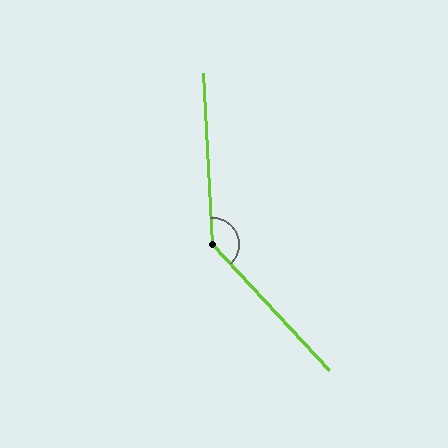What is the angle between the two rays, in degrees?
Approximately 140 degrees.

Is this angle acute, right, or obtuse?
It is obtuse.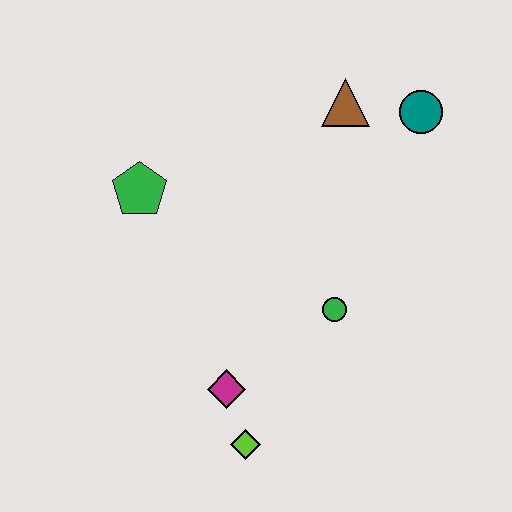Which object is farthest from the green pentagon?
The teal circle is farthest from the green pentagon.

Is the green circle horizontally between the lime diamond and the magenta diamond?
No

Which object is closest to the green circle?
The magenta diamond is closest to the green circle.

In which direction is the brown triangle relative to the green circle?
The brown triangle is above the green circle.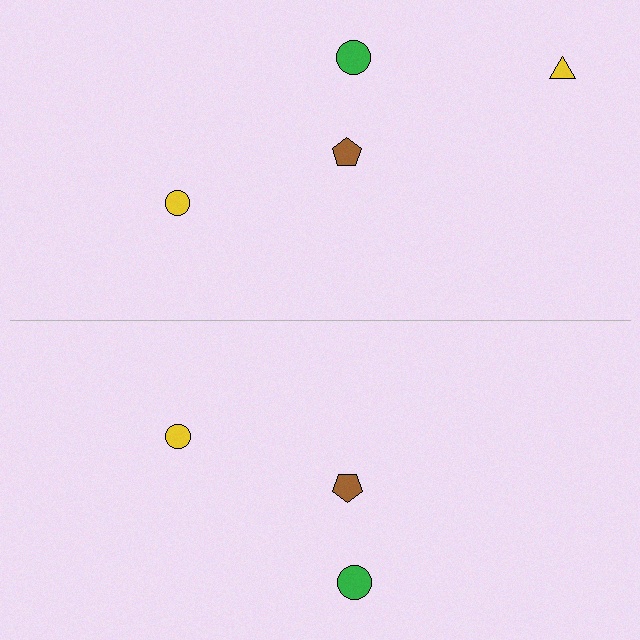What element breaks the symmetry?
A yellow triangle is missing from the bottom side.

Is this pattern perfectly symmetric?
No, the pattern is not perfectly symmetric. A yellow triangle is missing from the bottom side.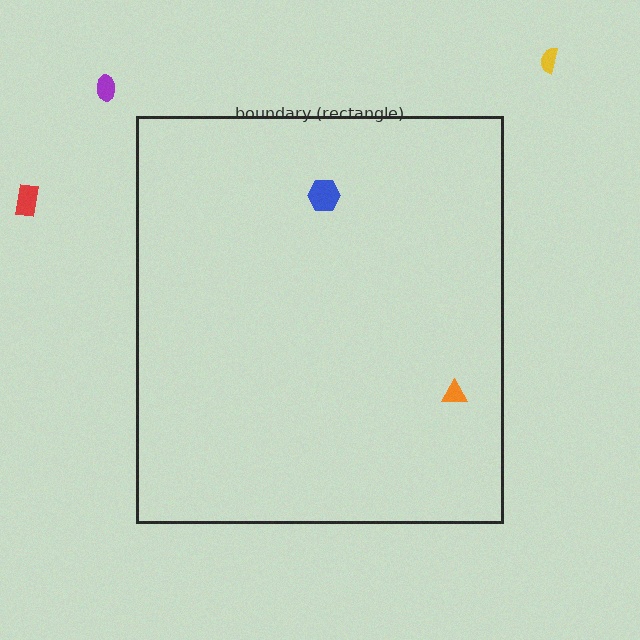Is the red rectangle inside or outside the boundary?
Outside.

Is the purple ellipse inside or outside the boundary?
Outside.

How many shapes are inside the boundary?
2 inside, 3 outside.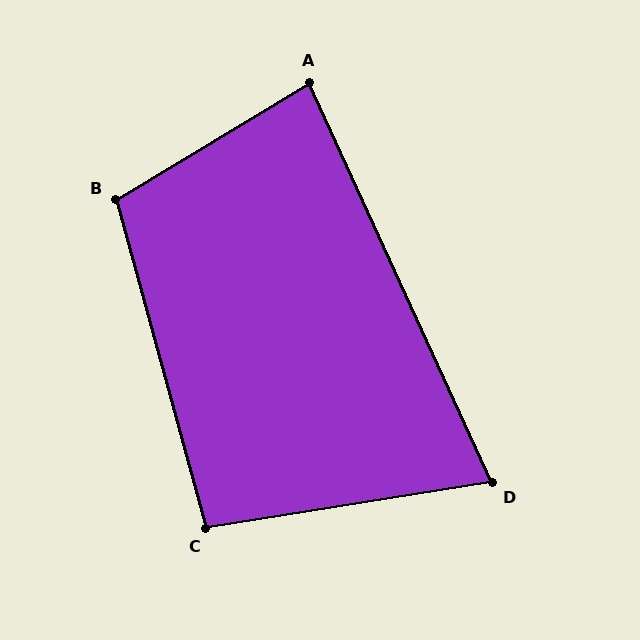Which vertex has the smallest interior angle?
D, at approximately 74 degrees.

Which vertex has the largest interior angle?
B, at approximately 106 degrees.